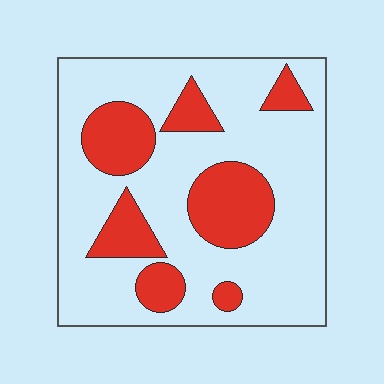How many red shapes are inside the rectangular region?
7.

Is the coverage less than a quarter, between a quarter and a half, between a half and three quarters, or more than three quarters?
Between a quarter and a half.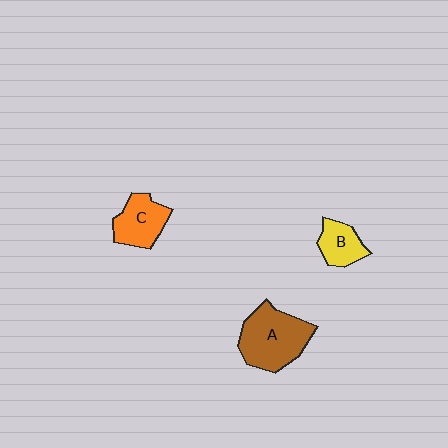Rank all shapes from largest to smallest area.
From largest to smallest: A (brown), C (orange), B (yellow).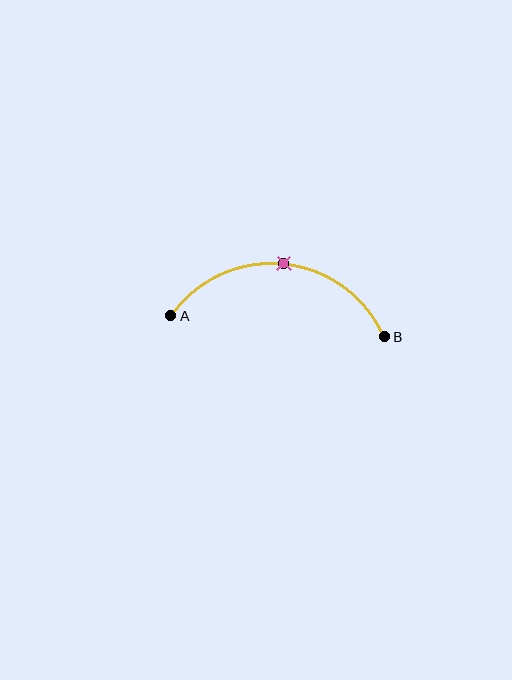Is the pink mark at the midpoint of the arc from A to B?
Yes. The pink mark lies on the arc at equal arc-length from both A and B — it is the arc midpoint.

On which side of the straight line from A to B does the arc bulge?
The arc bulges above the straight line connecting A and B.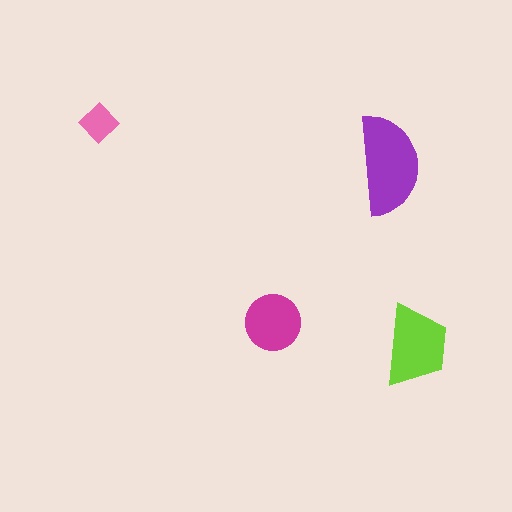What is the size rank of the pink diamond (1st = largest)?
4th.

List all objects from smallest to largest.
The pink diamond, the magenta circle, the lime trapezoid, the purple semicircle.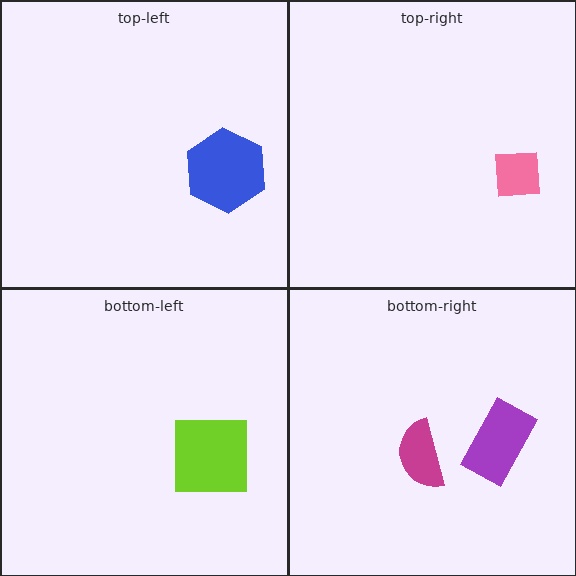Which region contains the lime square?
The bottom-left region.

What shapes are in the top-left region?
The blue hexagon.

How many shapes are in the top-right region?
1.